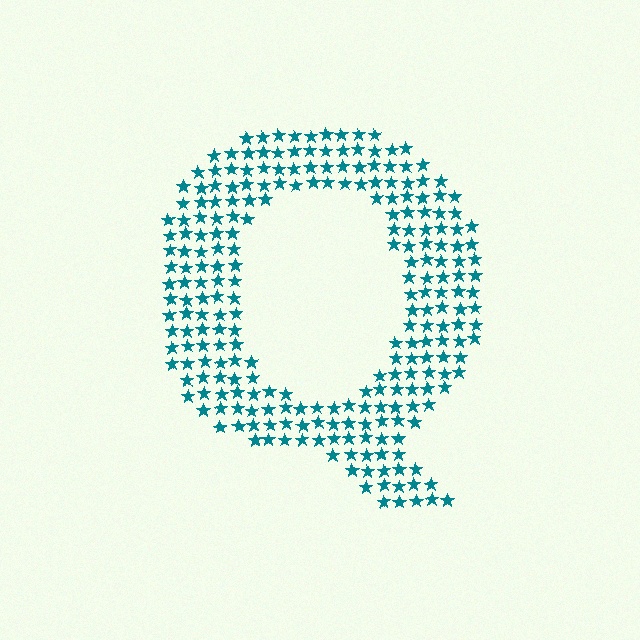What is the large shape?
The large shape is the letter Q.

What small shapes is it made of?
It is made of small stars.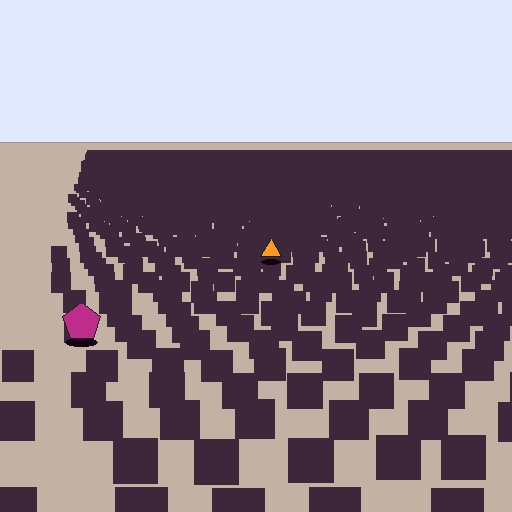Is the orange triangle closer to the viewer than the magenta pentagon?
No. The magenta pentagon is closer — you can tell from the texture gradient: the ground texture is coarser near it.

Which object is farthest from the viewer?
The orange triangle is farthest from the viewer. It appears smaller and the ground texture around it is denser.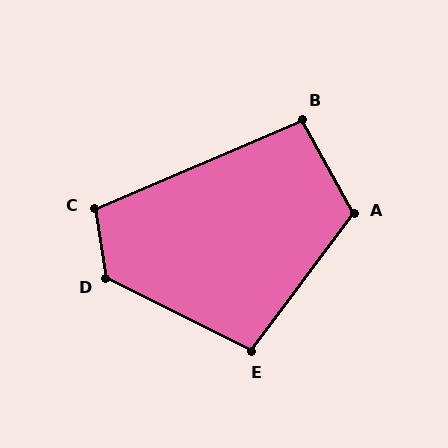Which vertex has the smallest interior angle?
B, at approximately 96 degrees.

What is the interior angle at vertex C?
Approximately 104 degrees (obtuse).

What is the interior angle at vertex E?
Approximately 100 degrees (obtuse).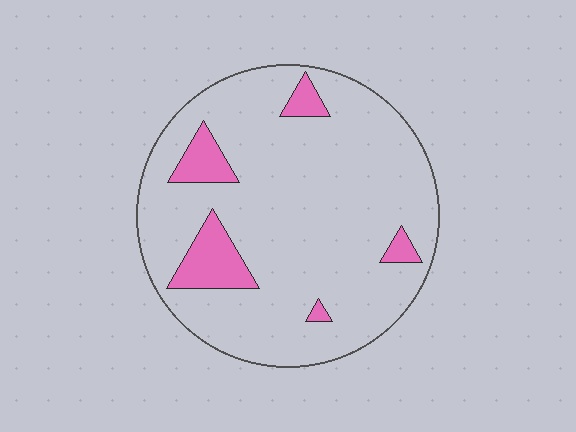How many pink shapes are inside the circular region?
5.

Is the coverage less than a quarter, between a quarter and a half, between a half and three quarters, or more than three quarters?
Less than a quarter.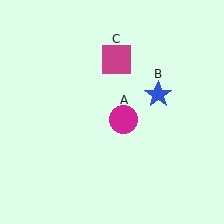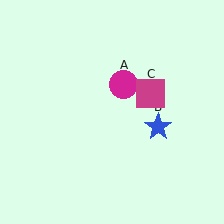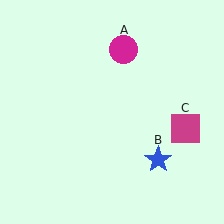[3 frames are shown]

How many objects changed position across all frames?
3 objects changed position: magenta circle (object A), blue star (object B), magenta square (object C).